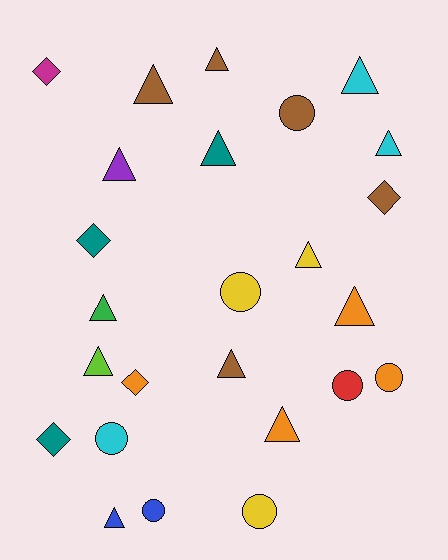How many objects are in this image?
There are 25 objects.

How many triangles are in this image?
There are 13 triangles.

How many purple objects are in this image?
There is 1 purple object.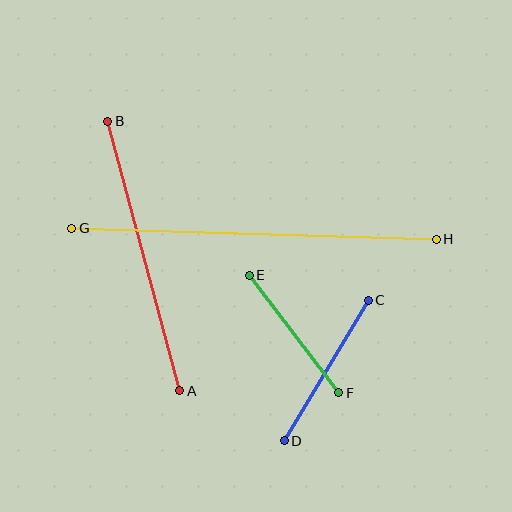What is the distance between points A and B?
The distance is approximately 279 pixels.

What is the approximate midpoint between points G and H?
The midpoint is at approximately (254, 234) pixels.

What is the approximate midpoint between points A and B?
The midpoint is at approximately (144, 256) pixels.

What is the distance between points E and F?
The distance is approximately 148 pixels.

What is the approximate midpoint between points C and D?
The midpoint is at approximately (326, 370) pixels.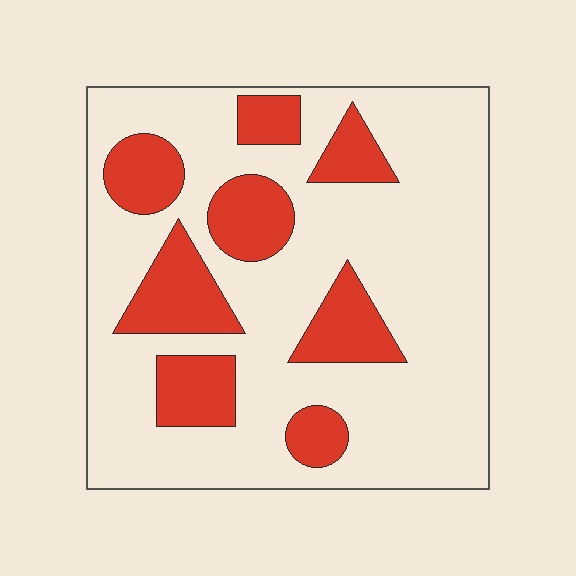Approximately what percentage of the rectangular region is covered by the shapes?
Approximately 25%.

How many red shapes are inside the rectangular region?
8.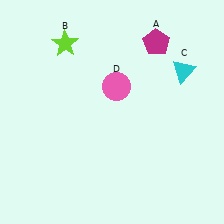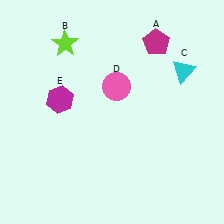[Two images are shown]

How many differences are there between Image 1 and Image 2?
There is 1 difference between the two images.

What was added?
A magenta hexagon (E) was added in Image 2.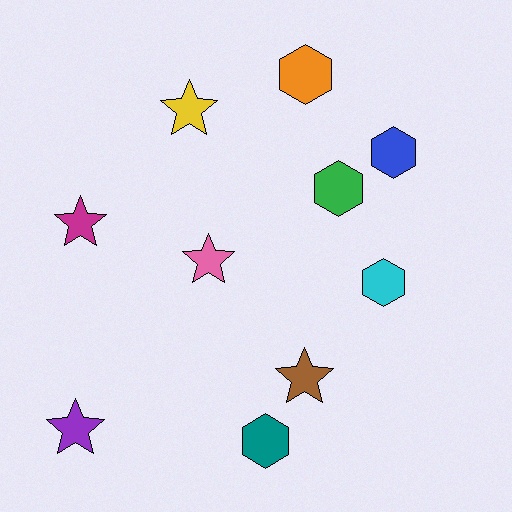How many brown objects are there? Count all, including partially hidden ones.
There is 1 brown object.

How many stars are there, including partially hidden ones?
There are 5 stars.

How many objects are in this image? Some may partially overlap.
There are 10 objects.